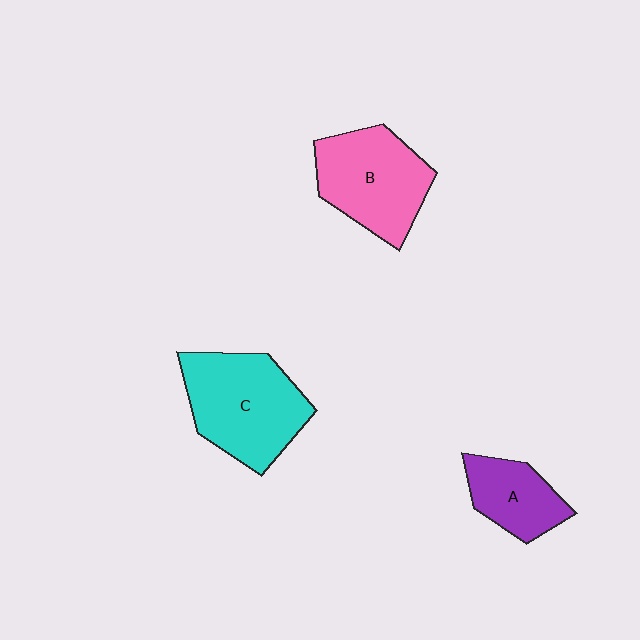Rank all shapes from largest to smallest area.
From largest to smallest: C (cyan), B (pink), A (purple).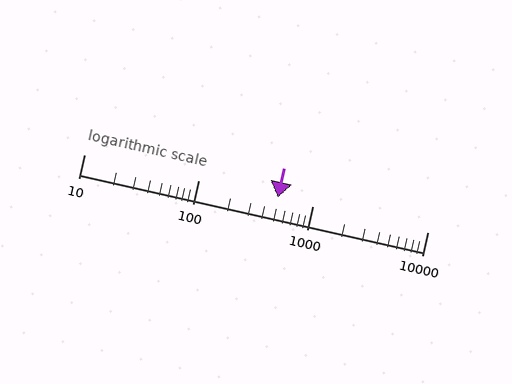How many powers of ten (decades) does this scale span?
The scale spans 3 decades, from 10 to 10000.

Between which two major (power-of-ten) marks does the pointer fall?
The pointer is between 100 and 1000.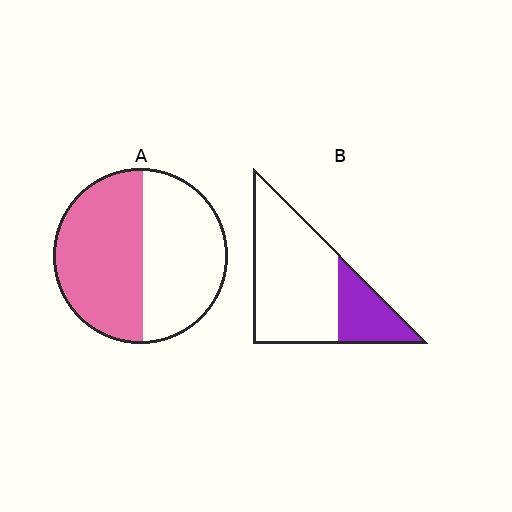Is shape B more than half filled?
No.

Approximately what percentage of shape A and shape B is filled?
A is approximately 50% and B is approximately 25%.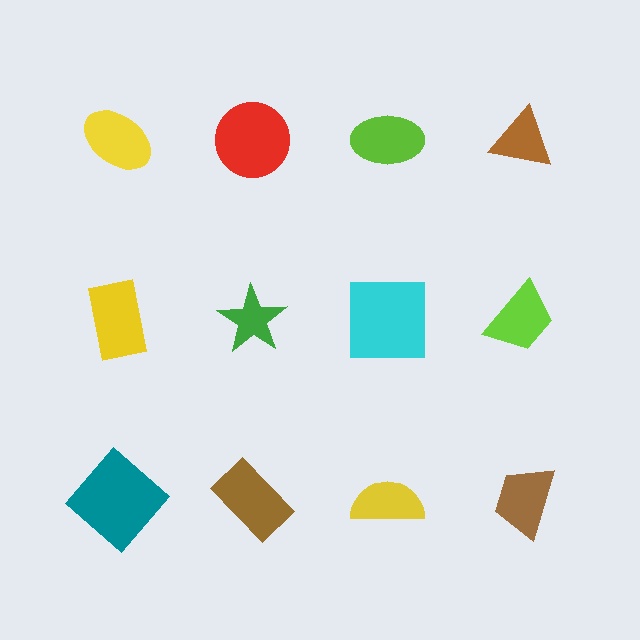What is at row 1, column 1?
A yellow ellipse.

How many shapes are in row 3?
4 shapes.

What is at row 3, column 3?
A yellow semicircle.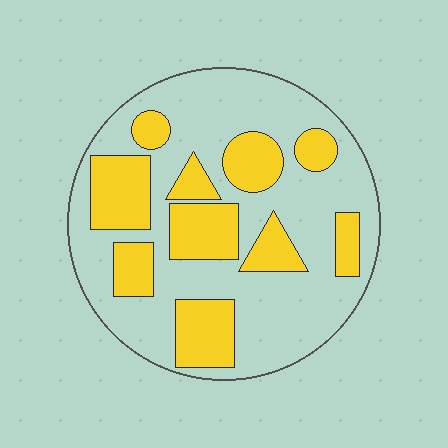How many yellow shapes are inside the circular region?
10.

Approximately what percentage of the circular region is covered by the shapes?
Approximately 35%.